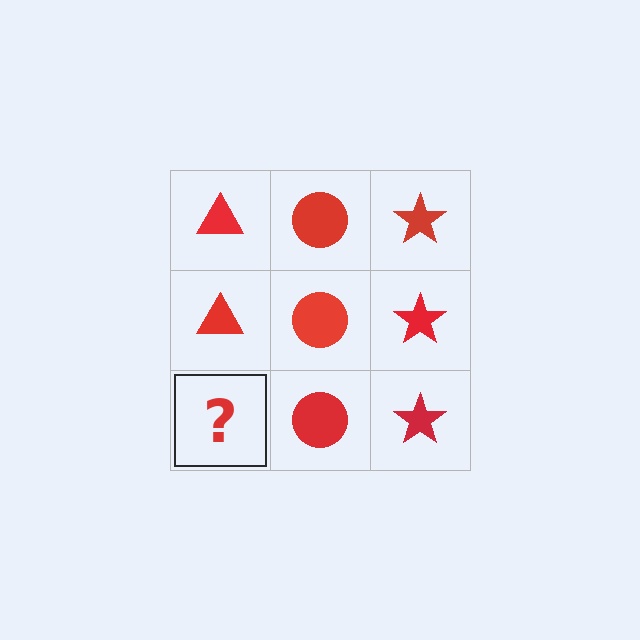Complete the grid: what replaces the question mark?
The question mark should be replaced with a red triangle.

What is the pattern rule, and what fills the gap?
The rule is that each column has a consistent shape. The gap should be filled with a red triangle.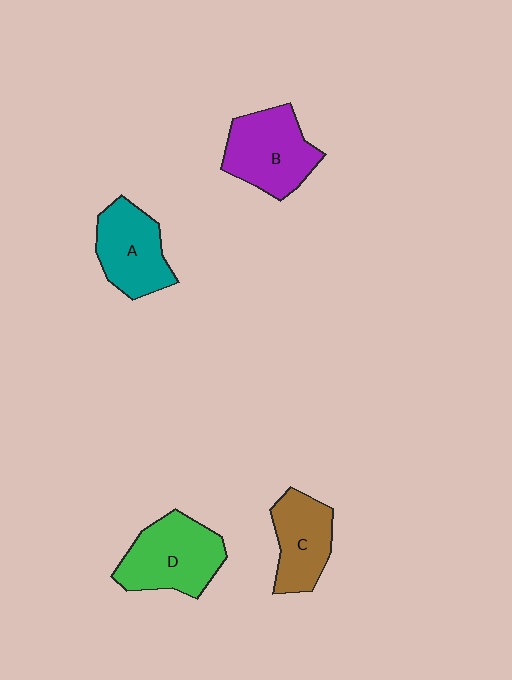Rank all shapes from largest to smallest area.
From largest to smallest: D (green), B (purple), A (teal), C (brown).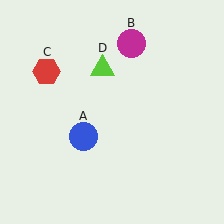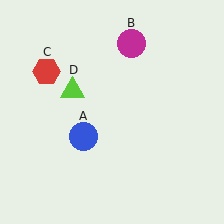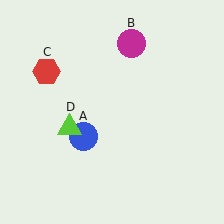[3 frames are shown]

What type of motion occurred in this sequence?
The lime triangle (object D) rotated counterclockwise around the center of the scene.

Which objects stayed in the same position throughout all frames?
Blue circle (object A) and magenta circle (object B) and red hexagon (object C) remained stationary.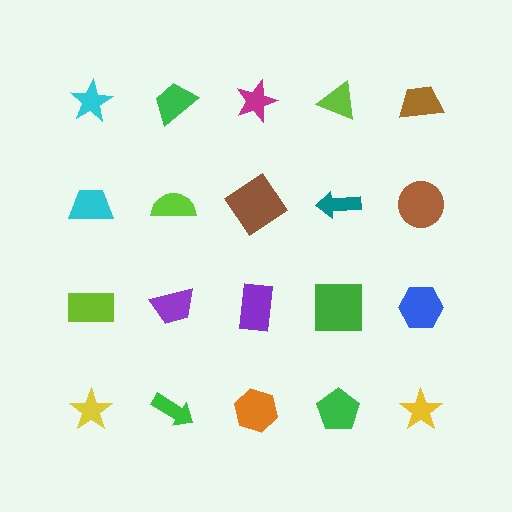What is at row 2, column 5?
A brown circle.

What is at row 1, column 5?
A brown trapezoid.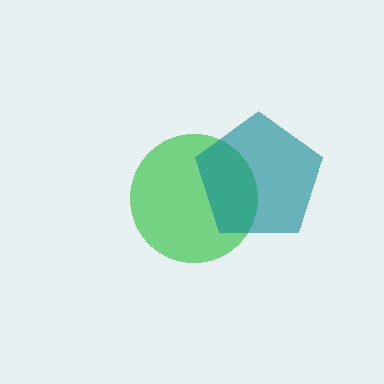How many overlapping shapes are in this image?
There are 2 overlapping shapes in the image.